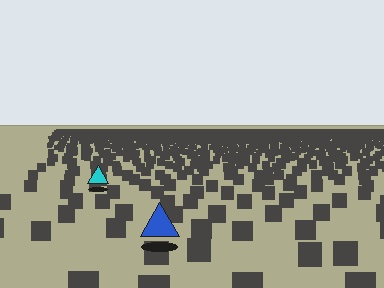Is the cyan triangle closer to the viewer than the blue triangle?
No. The blue triangle is closer — you can tell from the texture gradient: the ground texture is coarser near it.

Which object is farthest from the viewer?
The cyan triangle is farthest from the viewer. It appears smaller and the ground texture around it is denser.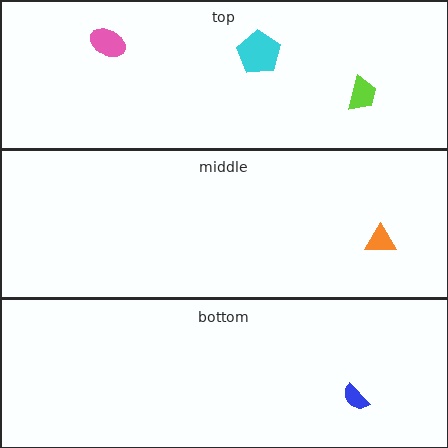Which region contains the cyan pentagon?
The top region.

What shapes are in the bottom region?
The blue semicircle.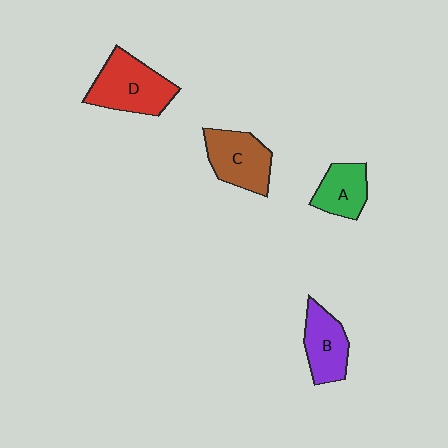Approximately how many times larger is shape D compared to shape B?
Approximately 1.4 times.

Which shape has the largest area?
Shape D (red).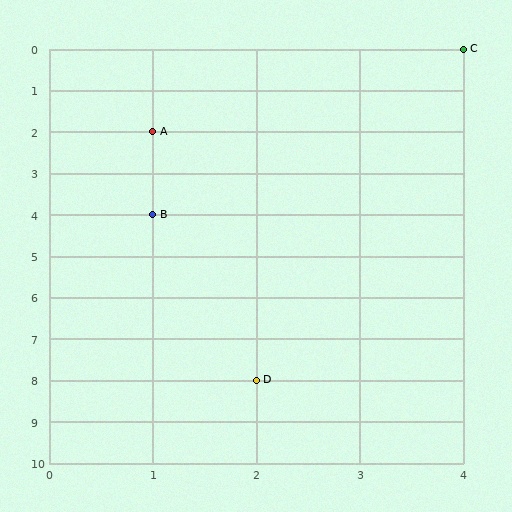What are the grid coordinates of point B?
Point B is at grid coordinates (1, 4).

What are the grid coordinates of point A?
Point A is at grid coordinates (1, 2).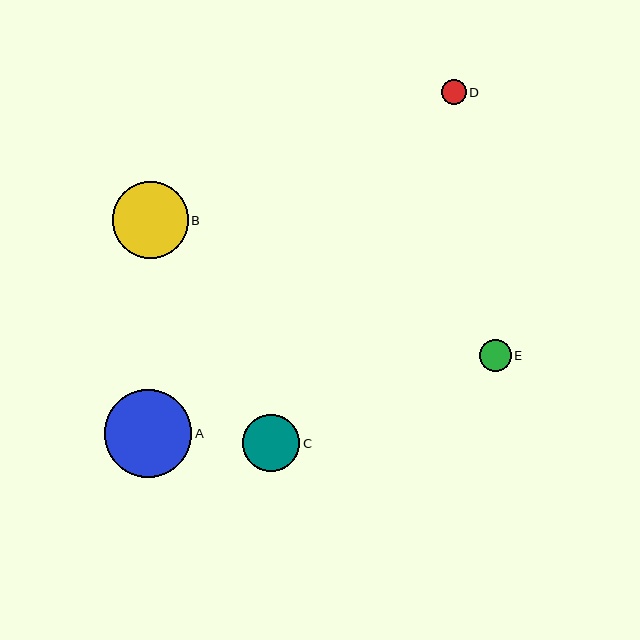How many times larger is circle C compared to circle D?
Circle C is approximately 2.2 times the size of circle D.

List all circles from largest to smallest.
From largest to smallest: A, B, C, E, D.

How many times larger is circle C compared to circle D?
Circle C is approximately 2.2 times the size of circle D.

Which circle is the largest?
Circle A is the largest with a size of approximately 87 pixels.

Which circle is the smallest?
Circle D is the smallest with a size of approximately 25 pixels.